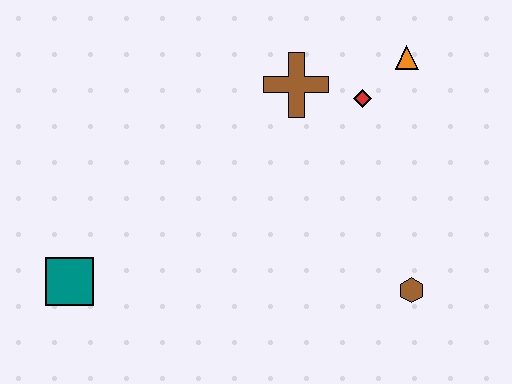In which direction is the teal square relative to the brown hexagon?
The teal square is to the left of the brown hexagon.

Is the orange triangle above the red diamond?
Yes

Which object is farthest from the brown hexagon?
The teal square is farthest from the brown hexagon.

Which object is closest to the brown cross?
The red diamond is closest to the brown cross.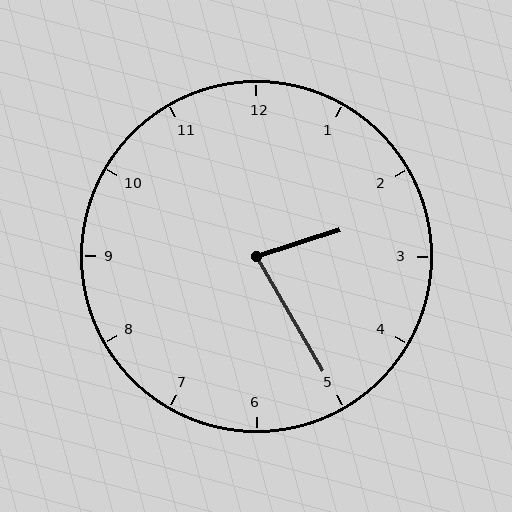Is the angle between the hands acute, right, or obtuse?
It is acute.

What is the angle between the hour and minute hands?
Approximately 78 degrees.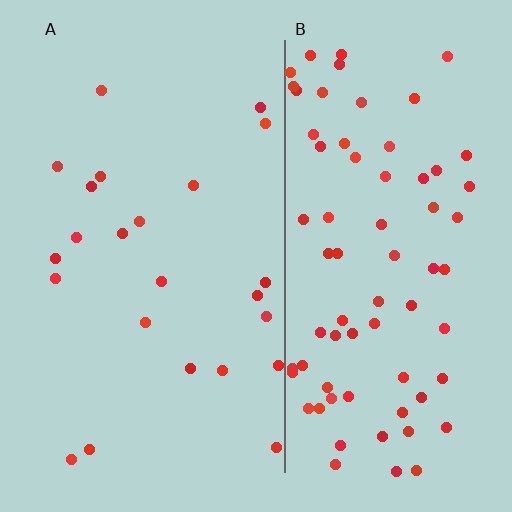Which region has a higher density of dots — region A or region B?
B (the right).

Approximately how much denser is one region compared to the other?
Approximately 3.3× — region B over region A.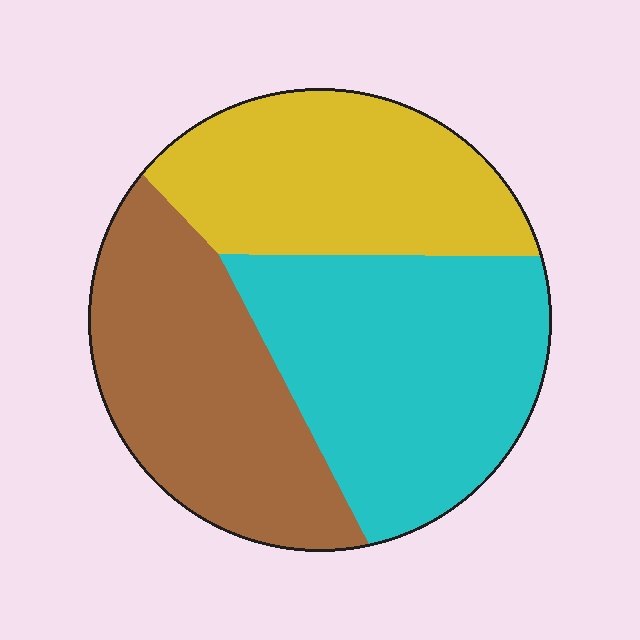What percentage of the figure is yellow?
Yellow covers about 30% of the figure.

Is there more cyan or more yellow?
Cyan.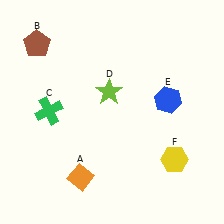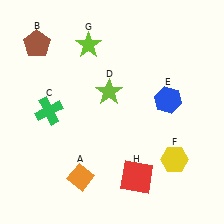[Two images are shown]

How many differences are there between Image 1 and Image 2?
There are 2 differences between the two images.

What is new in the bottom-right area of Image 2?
A red square (H) was added in the bottom-right area of Image 2.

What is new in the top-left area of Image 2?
A lime star (G) was added in the top-left area of Image 2.